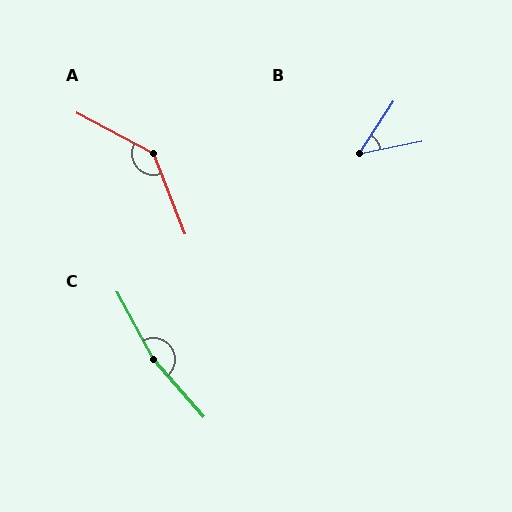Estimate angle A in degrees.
Approximately 140 degrees.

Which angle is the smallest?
B, at approximately 46 degrees.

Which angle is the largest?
C, at approximately 168 degrees.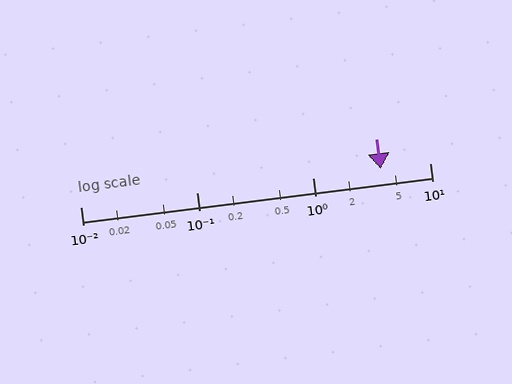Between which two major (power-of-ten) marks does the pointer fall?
The pointer is between 1 and 10.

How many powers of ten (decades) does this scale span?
The scale spans 3 decades, from 0.01 to 10.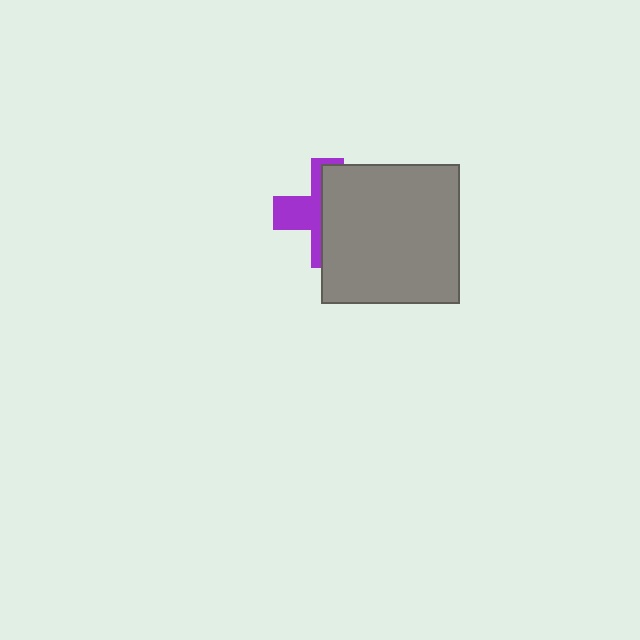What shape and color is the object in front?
The object in front is a gray square.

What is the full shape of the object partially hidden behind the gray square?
The partially hidden object is a purple cross.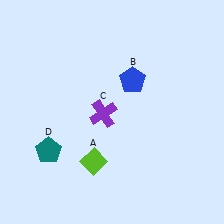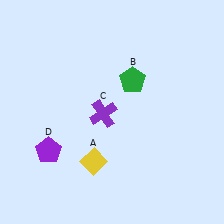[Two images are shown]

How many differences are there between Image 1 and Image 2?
There are 3 differences between the two images.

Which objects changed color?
A changed from lime to yellow. B changed from blue to green. D changed from teal to purple.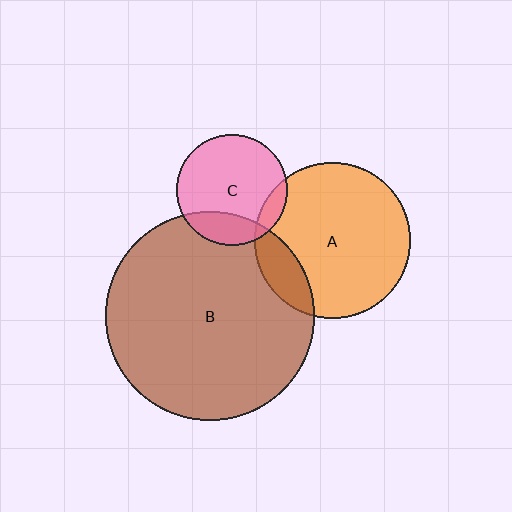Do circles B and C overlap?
Yes.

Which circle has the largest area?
Circle B (brown).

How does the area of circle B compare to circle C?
Approximately 3.5 times.